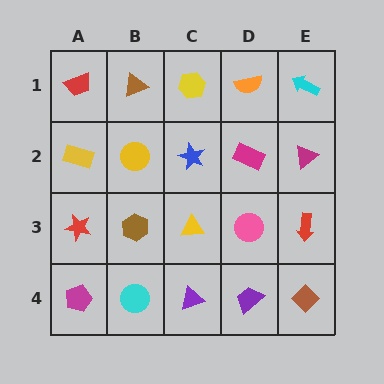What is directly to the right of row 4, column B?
A purple triangle.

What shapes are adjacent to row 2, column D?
An orange semicircle (row 1, column D), a pink circle (row 3, column D), a blue star (row 2, column C), a magenta triangle (row 2, column E).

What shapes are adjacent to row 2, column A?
A red trapezoid (row 1, column A), a red star (row 3, column A), a yellow circle (row 2, column B).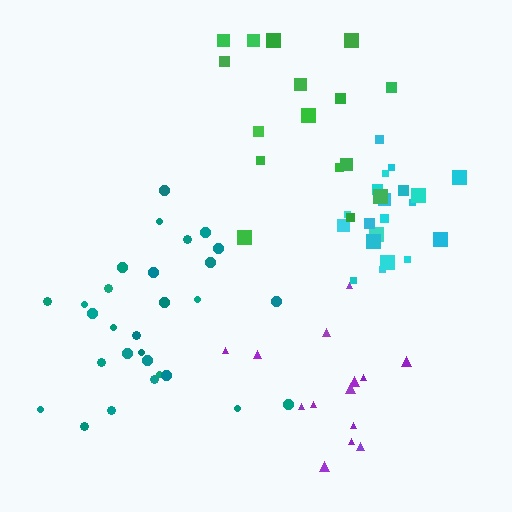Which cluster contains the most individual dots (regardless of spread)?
Teal (29).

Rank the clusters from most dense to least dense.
cyan, teal, green, purple.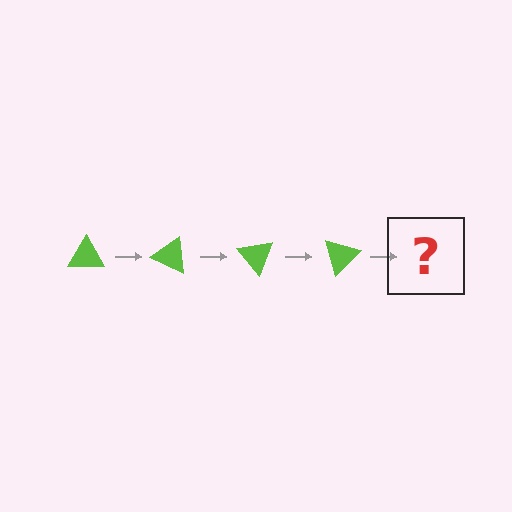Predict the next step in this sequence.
The next step is a lime triangle rotated 100 degrees.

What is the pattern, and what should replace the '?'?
The pattern is that the triangle rotates 25 degrees each step. The '?' should be a lime triangle rotated 100 degrees.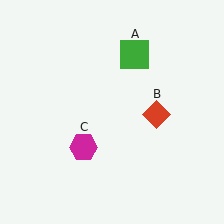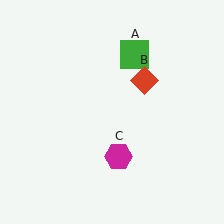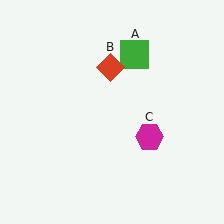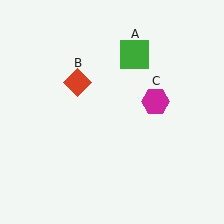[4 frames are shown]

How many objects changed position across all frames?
2 objects changed position: red diamond (object B), magenta hexagon (object C).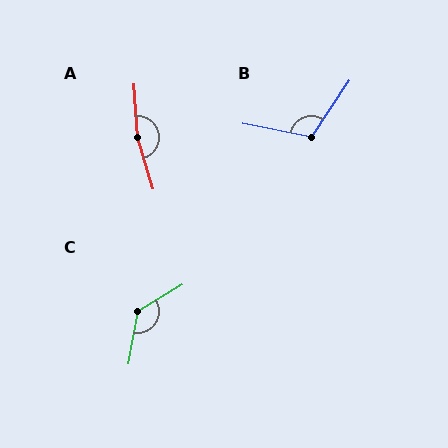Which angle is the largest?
A, at approximately 168 degrees.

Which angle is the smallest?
B, at approximately 113 degrees.